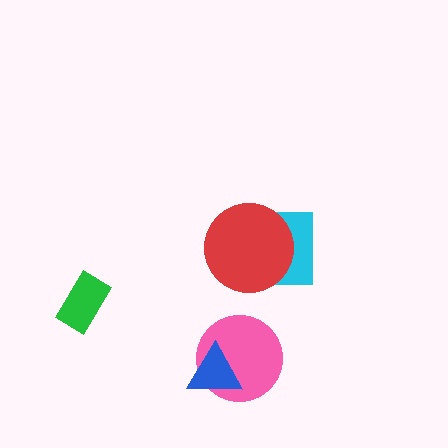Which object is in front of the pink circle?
The blue triangle is in front of the pink circle.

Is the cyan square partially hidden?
Yes, it is partially covered by another shape.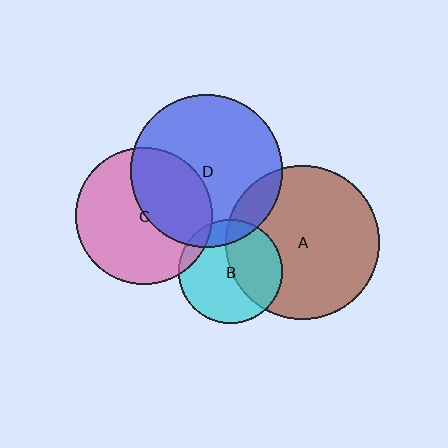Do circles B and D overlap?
Yes.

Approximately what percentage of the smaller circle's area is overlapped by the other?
Approximately 15%.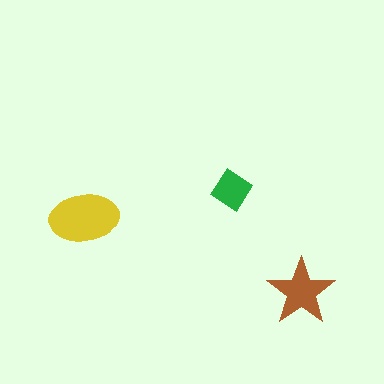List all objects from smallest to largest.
The green diamond, the brown star, the yellow ellipse.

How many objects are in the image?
There are 3 objects in the image.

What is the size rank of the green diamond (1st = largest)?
3rd.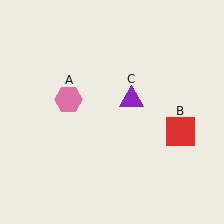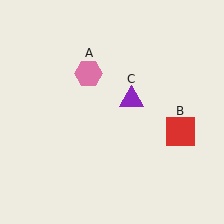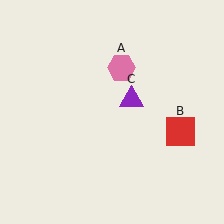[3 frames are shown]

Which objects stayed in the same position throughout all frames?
Red square (object B) and purple triangle (object C) remained stationary.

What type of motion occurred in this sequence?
The pink hexagon (object A) rotated clockwise around the center of the scene.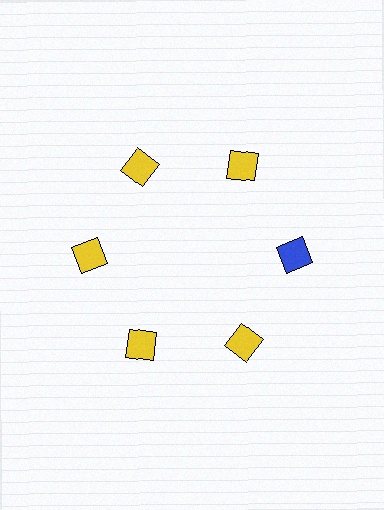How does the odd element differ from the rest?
It has a different color: blue instead of yellow.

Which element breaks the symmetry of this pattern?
The blue square at roughly the 3 o'clock position breaks the symmetry. All other shapes are yellow squares.